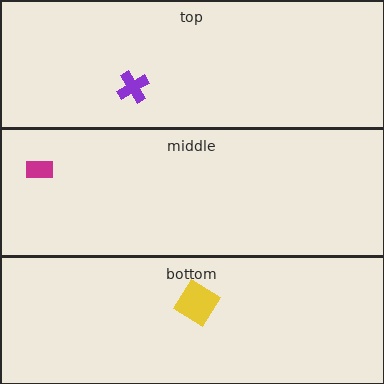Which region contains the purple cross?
The top region.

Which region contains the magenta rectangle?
The middle region.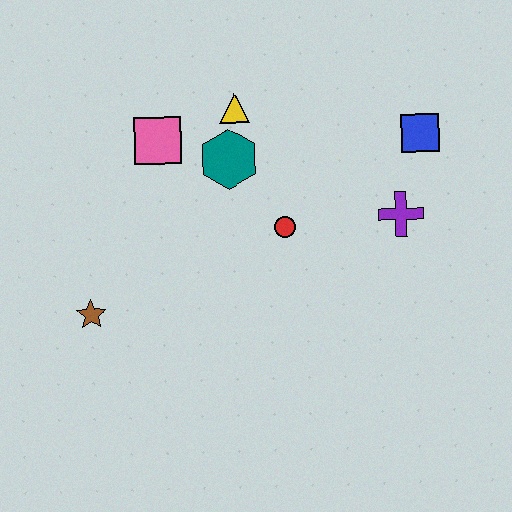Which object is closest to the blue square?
The purple cross is closest to the blue square.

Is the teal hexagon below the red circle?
No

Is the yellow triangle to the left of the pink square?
No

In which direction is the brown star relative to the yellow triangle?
The brown star is below the yellow triangle.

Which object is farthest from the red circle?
The brown star is farthest from the red circle.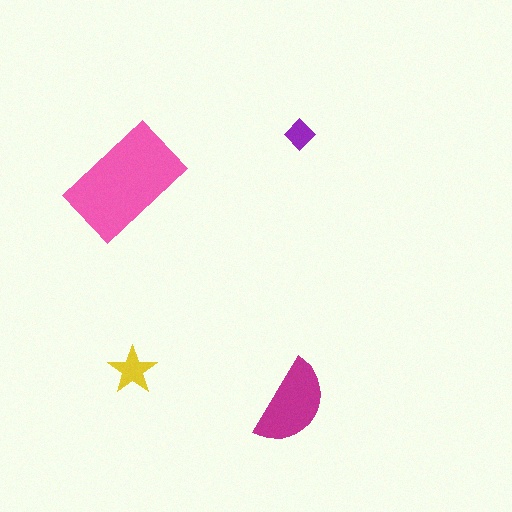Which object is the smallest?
The purple diamond.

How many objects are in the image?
There are 4 objects in the image.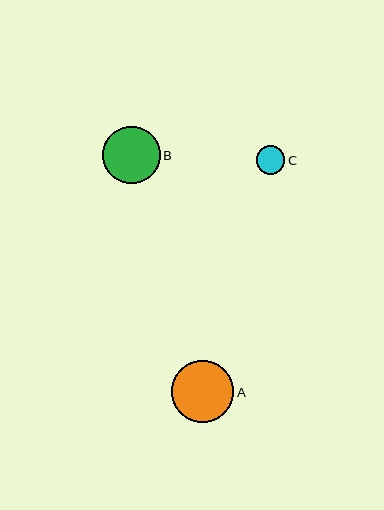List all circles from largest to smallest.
From largest to smallest: A, B, C.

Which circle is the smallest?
Circle C is the smallest with a size of approximately 29 pixels.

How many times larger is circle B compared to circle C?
Circle B is approximately 2.0 times the size of circle C.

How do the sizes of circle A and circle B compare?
Circle A and circle B are approximately the same size.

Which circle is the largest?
Circle A is the largest with a size of approximately 62 pixels.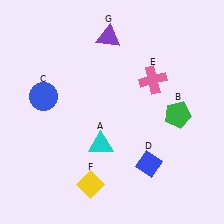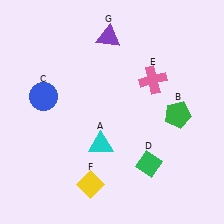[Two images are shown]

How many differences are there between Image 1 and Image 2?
There is 1 difference between the two images.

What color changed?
The diamond (D) changed from blue in Image 1 to green in Image 2.